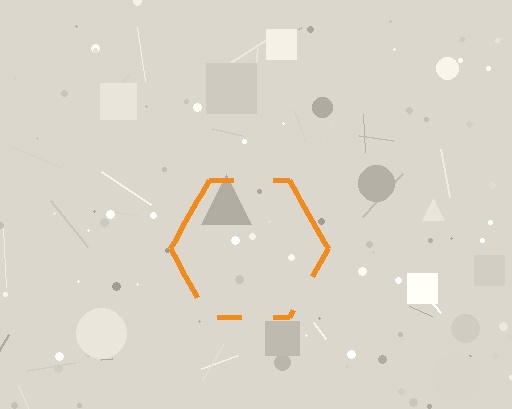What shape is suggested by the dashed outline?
The dashed outline suggests a hexagon.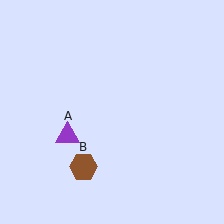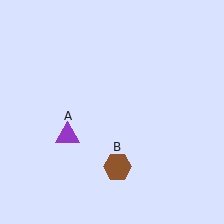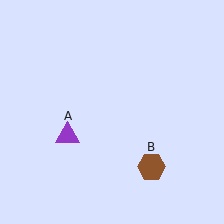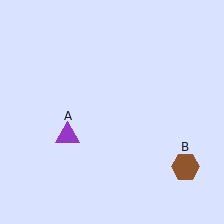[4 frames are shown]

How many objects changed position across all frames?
1 object changed position: brown hexagon (object B).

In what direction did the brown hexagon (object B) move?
The brown hexagon (object B) moved right.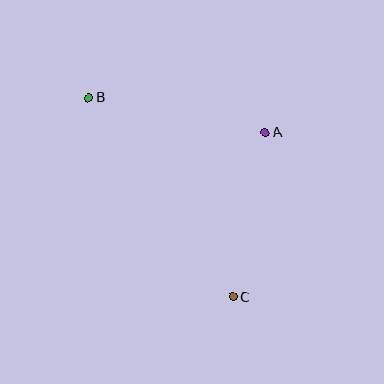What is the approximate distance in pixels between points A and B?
The distance between A and B is approximately 180 pixels.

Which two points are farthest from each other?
Points B and C are farthest from each other.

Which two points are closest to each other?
Points A and C are closest to each other.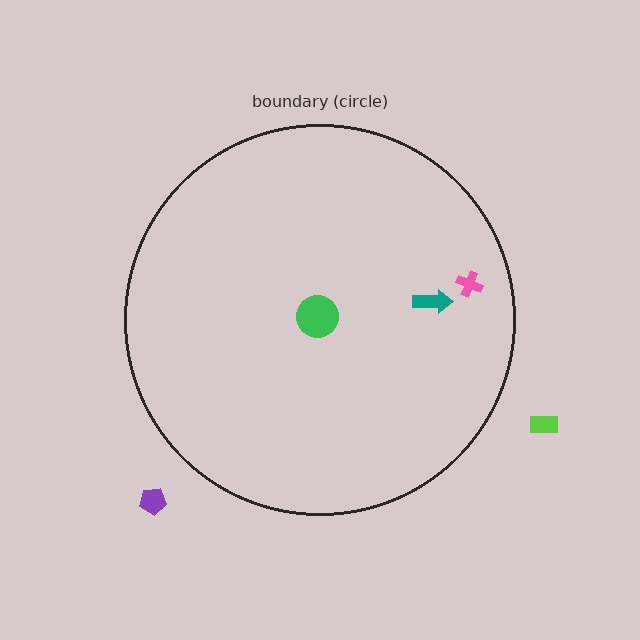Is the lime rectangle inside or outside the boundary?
Outside.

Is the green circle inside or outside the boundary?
Inside.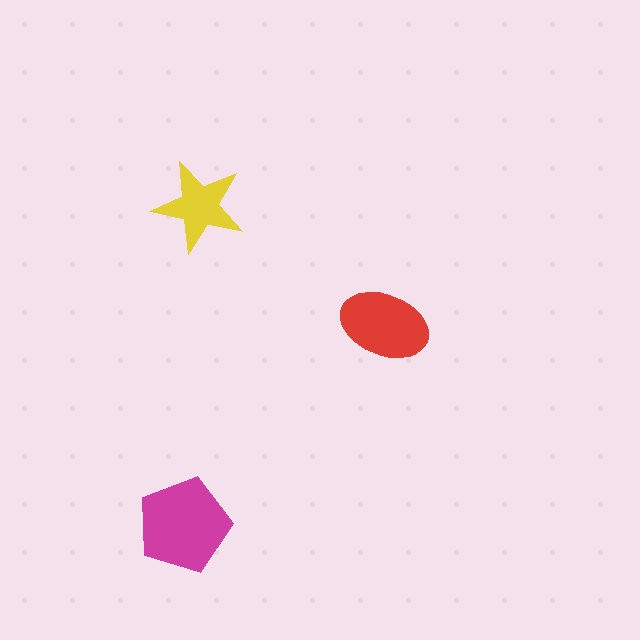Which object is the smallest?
The yellow star.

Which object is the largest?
The magenta pentagon.